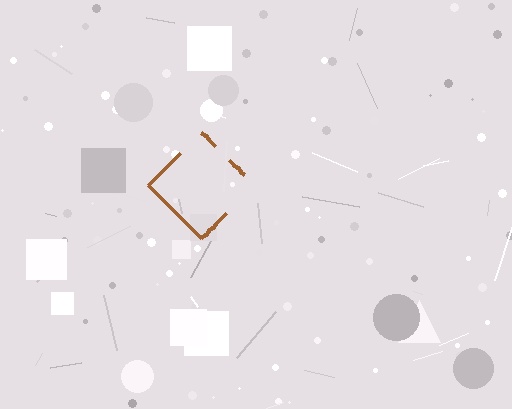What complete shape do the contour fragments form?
The contour fragments form a diamond.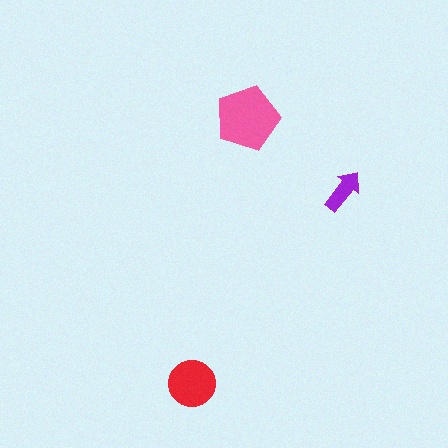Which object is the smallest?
The purple arrow.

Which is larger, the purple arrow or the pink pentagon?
The pink pentagon.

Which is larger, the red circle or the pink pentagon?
The pink pentagon.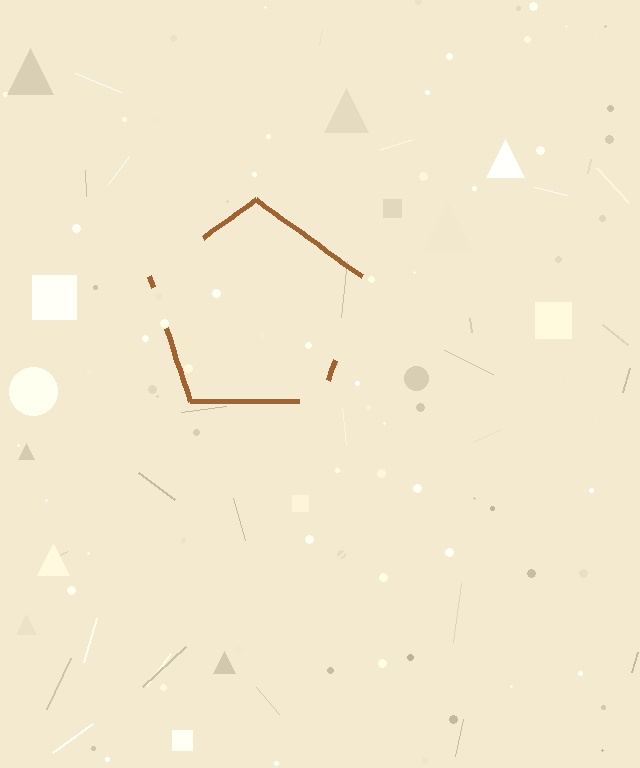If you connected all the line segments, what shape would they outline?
They would outline a pentagon.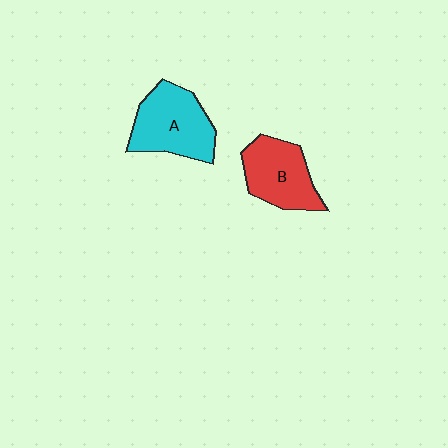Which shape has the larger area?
Shape A (cyan).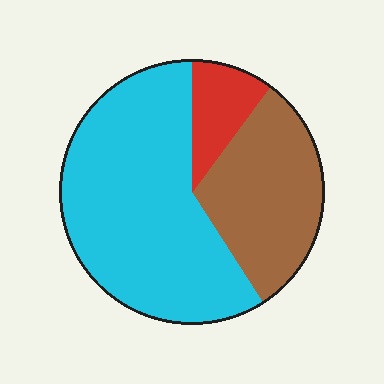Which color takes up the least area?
Red, at roughly 10%.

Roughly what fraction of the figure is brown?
Brown covers about 30% of the figure.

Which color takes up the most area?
Cyan, at roughly 60%.